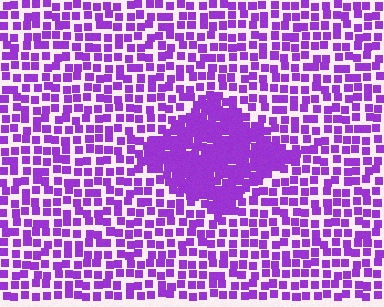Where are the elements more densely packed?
The elements are more densely packed inside the diamond boundary.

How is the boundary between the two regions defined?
The boundary is defined by a change in element density (approximately 2.1x ratio). All elements are the same color, size, and shape.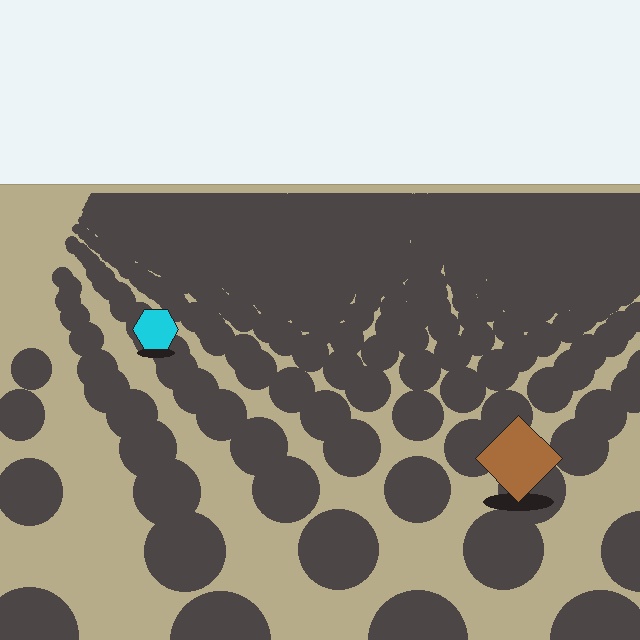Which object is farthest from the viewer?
The cyan hexagon is farthest from the viewer. It appears smaller and the ground texture around it is denser.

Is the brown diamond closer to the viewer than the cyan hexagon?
Yes. The brown diamond is closer — you can tell from the texture gradient: the ground texture is coarser near it.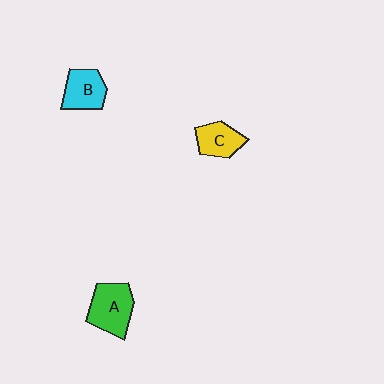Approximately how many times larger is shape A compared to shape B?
Approximately 1.3 times.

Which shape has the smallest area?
Shape C (yellow).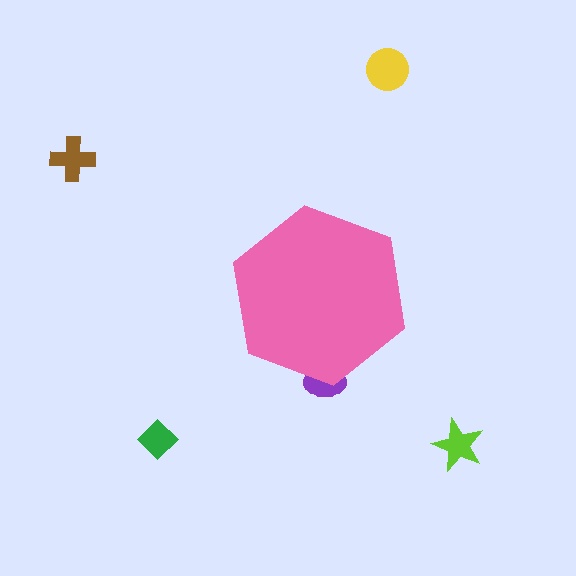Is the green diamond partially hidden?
No, the green diamond is fully visible.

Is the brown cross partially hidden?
No, the brown cross is fully visible.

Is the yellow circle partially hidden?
No, the yellow circle is fully visible.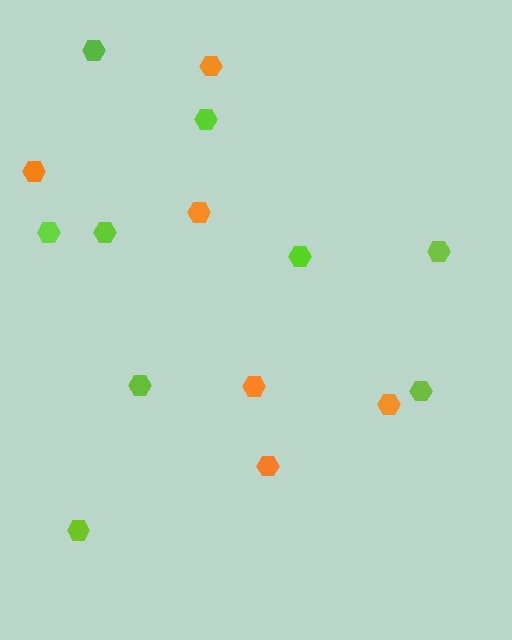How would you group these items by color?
There are 2 groups: one group of lime hexagons (9) and one group of orange hexagons (6).